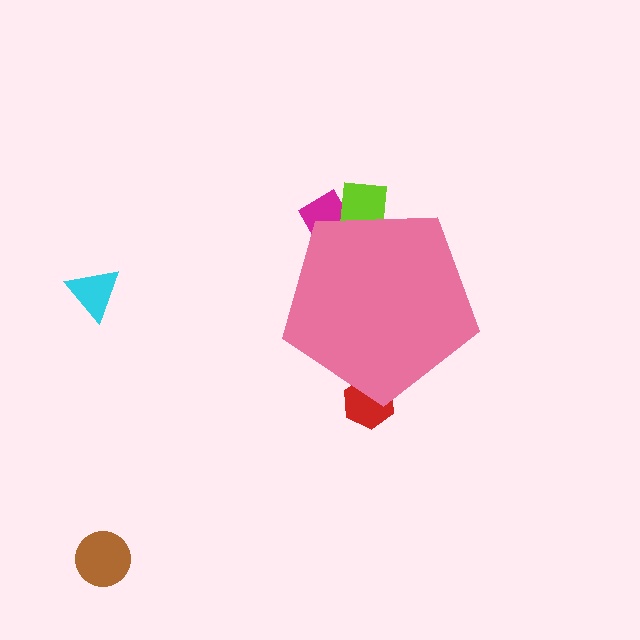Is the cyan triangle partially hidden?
No, the cyan triangle is fully visible.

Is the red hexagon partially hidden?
Yes, the red hexagon is partially hidden behind the pink pentagon.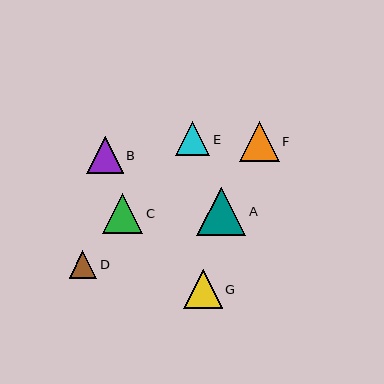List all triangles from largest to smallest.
From largest to smallest: A, F, C, G, B, E, D.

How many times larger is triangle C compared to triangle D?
Triangle C is approximately 1.4 times the size of triangle D.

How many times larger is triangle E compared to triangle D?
Triangle E is approximately 1.2 times the size of triangle D.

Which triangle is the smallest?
Triangle D is the smallest with a size of approximately 28 pixels.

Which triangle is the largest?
Triangle A is the largest with a size of approximately 49 pixels.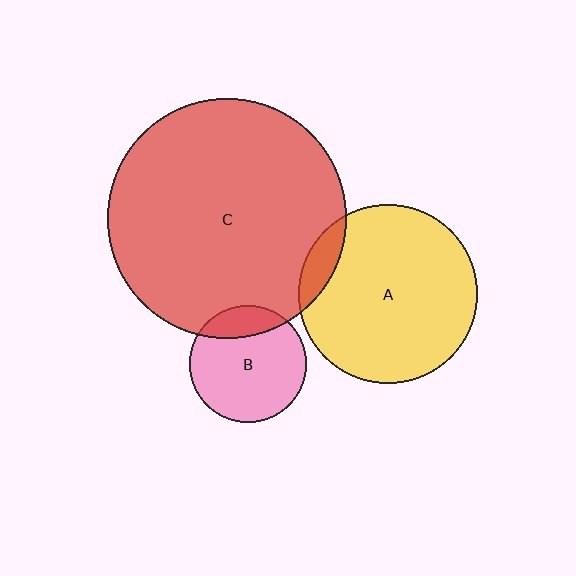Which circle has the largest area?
Circle C (red).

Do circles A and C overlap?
Yes.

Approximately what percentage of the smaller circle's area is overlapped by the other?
Approximately 10%.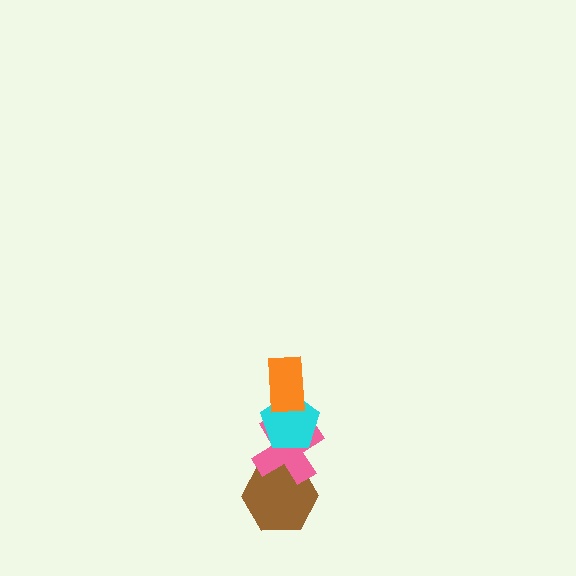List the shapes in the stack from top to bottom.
From top to bottom: the orange rectangle, the cyan pentagon, the pink cross, the brown hexagon.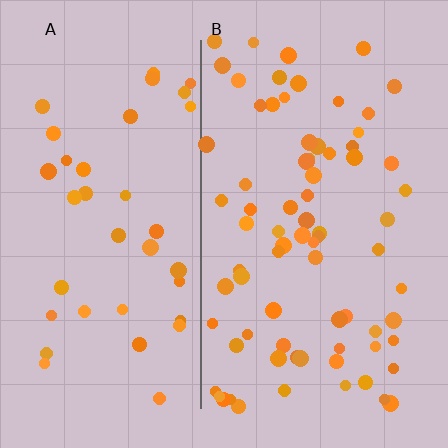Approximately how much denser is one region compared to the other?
Approximately 2.0× — region B over region A.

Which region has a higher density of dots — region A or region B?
B (the right).